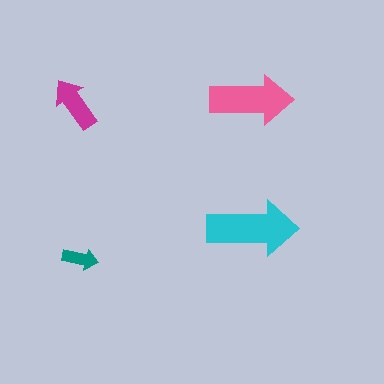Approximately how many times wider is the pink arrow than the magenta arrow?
About 1.5 times wider.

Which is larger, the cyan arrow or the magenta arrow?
The cyan one.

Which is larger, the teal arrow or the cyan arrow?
The cyan one.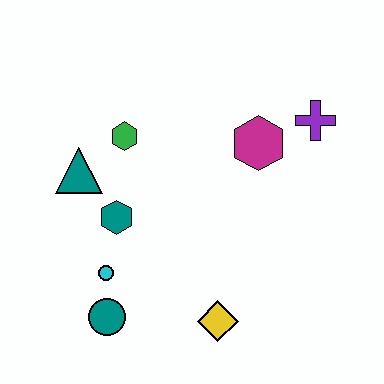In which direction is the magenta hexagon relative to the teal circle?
The magenta hexagon is above the teal circle.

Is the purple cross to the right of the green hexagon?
Yes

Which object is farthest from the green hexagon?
The yellow diamond is farthest from the green hexagon.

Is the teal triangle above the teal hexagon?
Yes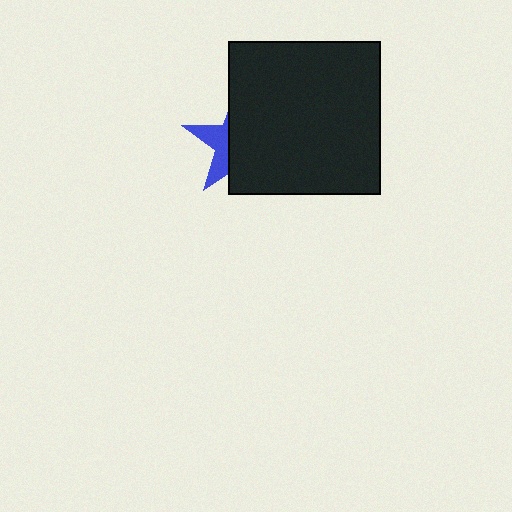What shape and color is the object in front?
The object in front is a black square.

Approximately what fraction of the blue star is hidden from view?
Roughly 68% of the blue star is hidden behind the black square.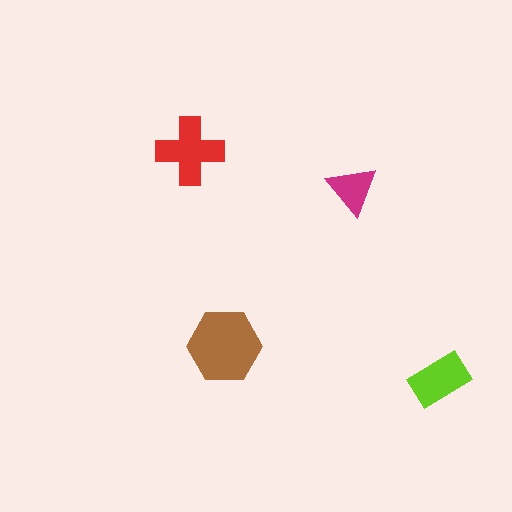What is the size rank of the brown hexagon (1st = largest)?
1st.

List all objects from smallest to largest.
The magenta triangle, the lime rectangle, the red cross, the brown hexagon.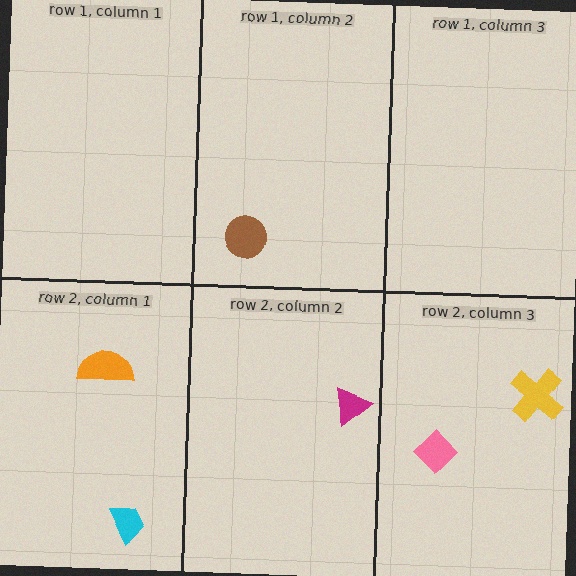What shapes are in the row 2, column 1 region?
The cyan trapezoid, the orange semicircle.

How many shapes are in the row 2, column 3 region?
2.